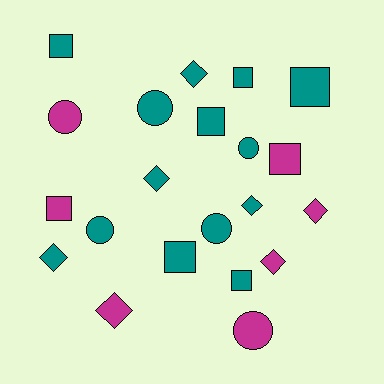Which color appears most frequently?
Teal, with 14 objects.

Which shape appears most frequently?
Square, with 8 objects.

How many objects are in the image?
There are 21 objects.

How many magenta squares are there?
There are 2 magenta squares.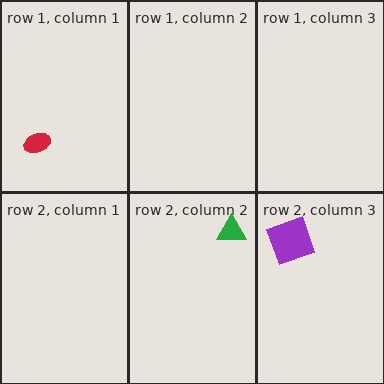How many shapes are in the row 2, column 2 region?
1.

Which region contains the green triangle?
The row 2, column 2 region.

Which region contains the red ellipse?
The row 1, column 1 region.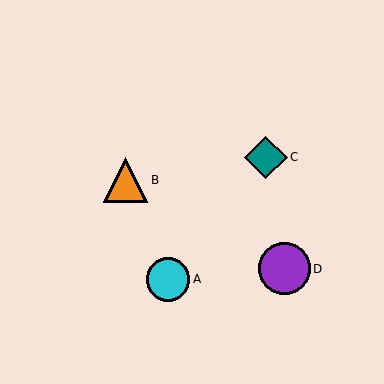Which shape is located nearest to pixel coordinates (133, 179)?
The orange triangle (labeled B) at (126, 180) is nearest to that location.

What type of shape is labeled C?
Shape C is a teal diamond.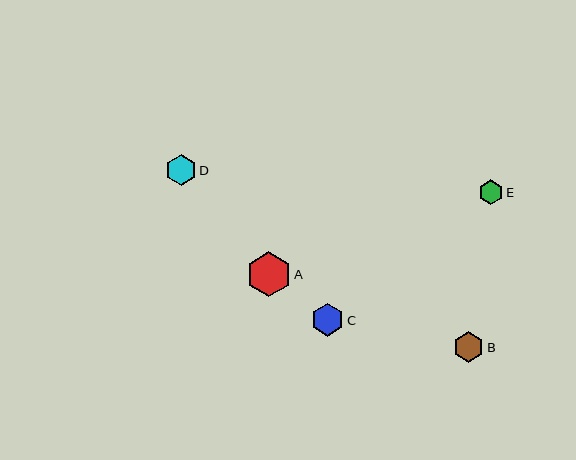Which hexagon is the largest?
Hexagon A is the largest with a size of approximately 45 pixels.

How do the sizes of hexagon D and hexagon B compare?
Hexagon D and hexagon B are approximately the same size.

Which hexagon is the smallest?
Hexagon E is the smallest with a size of approximately 25 pixels.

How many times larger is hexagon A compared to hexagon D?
Hexagon A is approximately 1.5 times the size of hexagon D.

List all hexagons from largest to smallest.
From largest to smallest: A, C, D, B, E.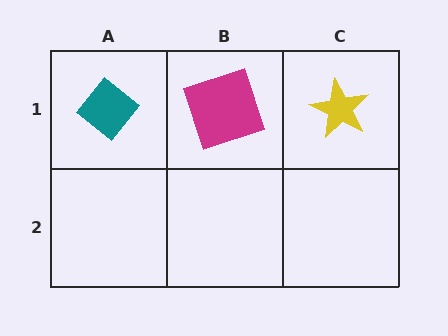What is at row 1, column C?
A yellow star.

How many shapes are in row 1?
3 shapes.